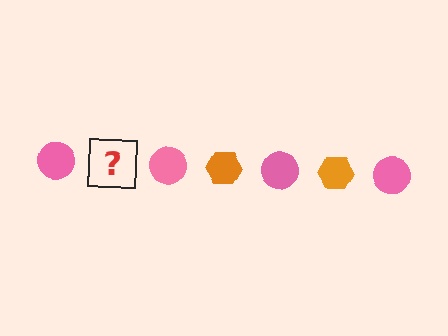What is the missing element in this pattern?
The missing element is an orange hexagon.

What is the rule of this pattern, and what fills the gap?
The rule is that the pattern alternates between pink circle and orange hexagon. The gap should be filled with an orange hexagon.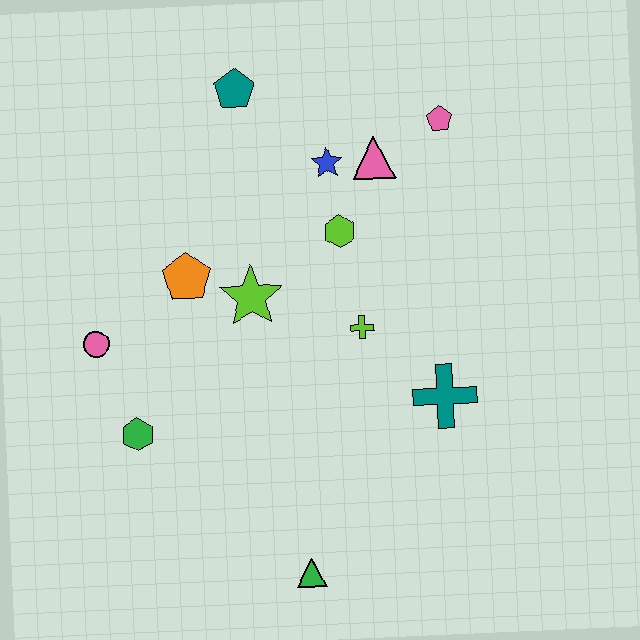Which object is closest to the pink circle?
The green hexagon is closest to the pink circle.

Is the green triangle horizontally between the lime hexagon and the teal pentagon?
Yes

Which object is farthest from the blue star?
The green triangle is farthest from the blue star.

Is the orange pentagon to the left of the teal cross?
Yes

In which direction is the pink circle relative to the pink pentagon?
The pink circle is to the left of the pink pentagon.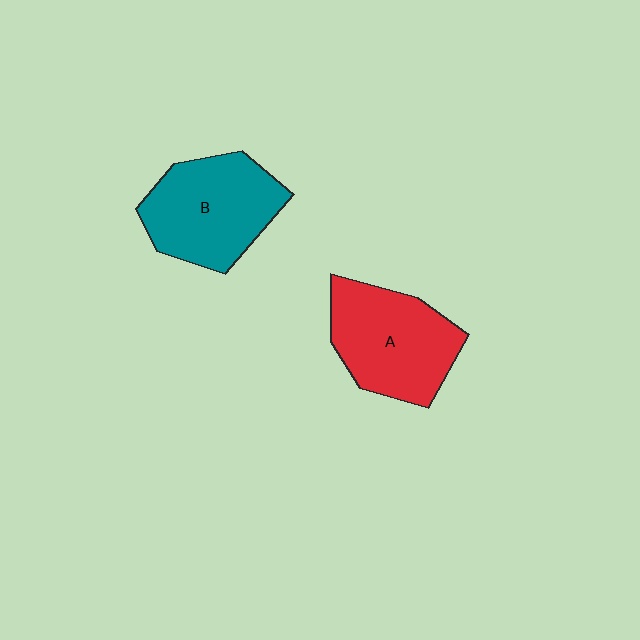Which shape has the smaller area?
Shape A (red).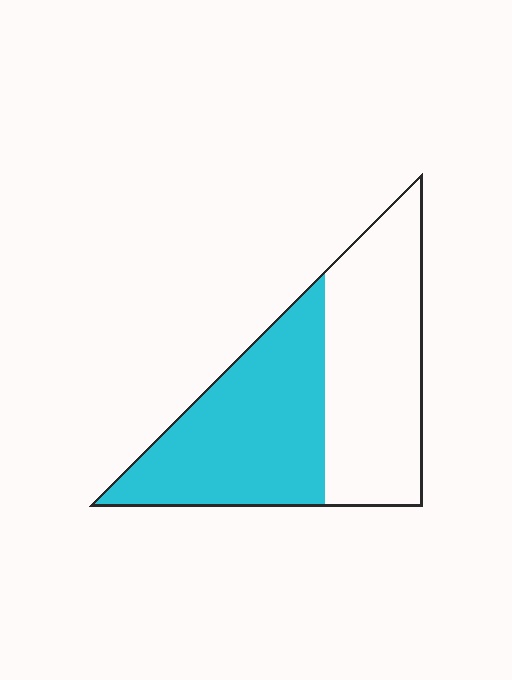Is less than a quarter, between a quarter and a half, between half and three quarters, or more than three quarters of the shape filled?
Between a quarter and a half.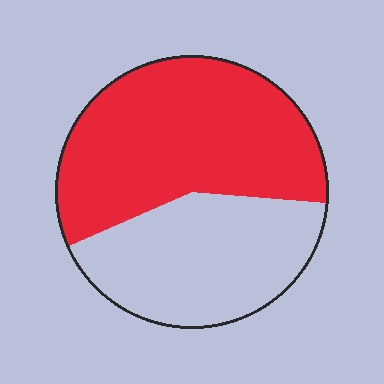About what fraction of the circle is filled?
About three fifths (3/5).